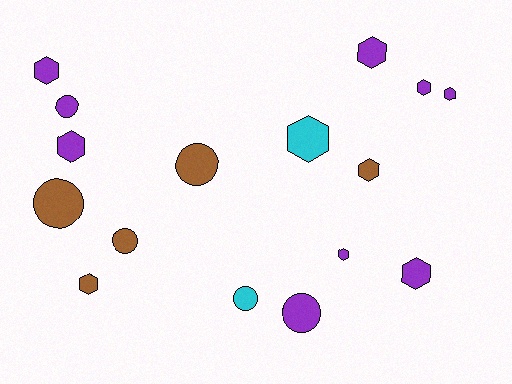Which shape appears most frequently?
Hexagon, with 10 objects.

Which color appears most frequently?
Purple, with 9 objects.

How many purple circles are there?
There are 2 purple circles.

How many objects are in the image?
There are 16 objects.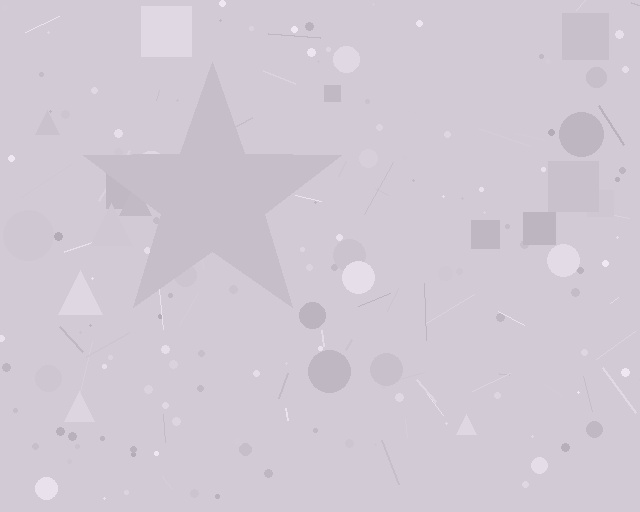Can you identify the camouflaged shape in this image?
The camouflaged shape is a star.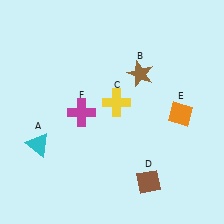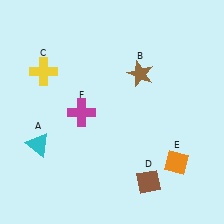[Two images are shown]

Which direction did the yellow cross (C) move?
The yellow cross (C) moved left.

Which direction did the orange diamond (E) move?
The orange diamond (E) moved down.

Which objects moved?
The objects that moved are: the yellow cross (C), the orange diamond (E).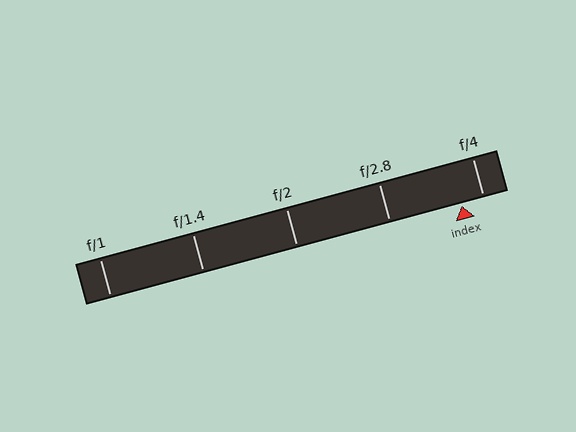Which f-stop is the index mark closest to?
The index mark is closest to f/4.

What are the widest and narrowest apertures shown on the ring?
The widest aperture shown is f/1 and the narrowest is f/4.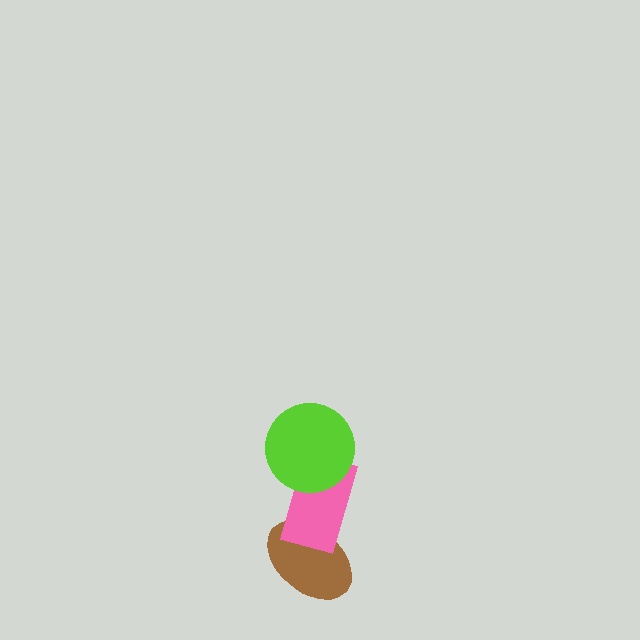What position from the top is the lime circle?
The lime circle is 1st from the top.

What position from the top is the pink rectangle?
The pink rectangle is 2nd from the top.